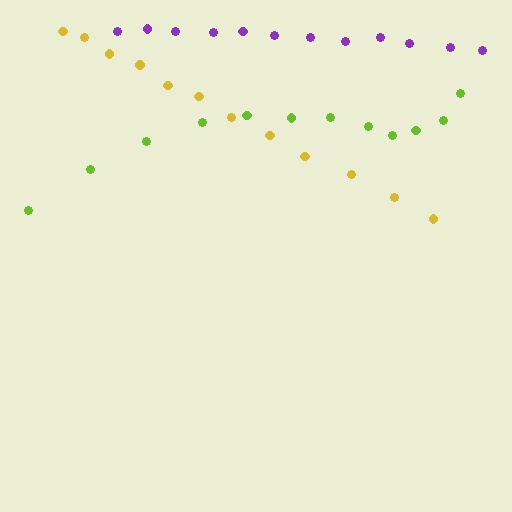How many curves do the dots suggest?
There are 3 distinct paths.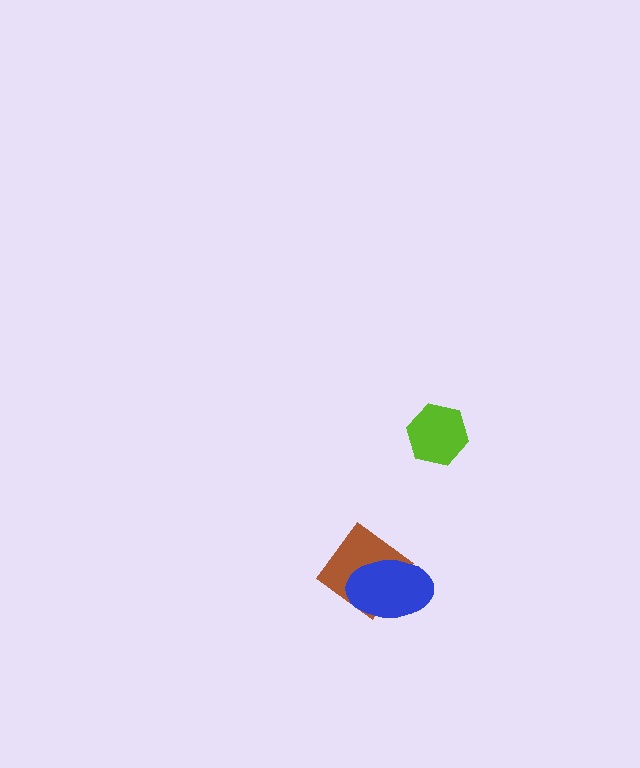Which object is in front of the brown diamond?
The blue ellipse is in front of the brown diamond.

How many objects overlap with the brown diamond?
1 object overlaps with the brown diamond.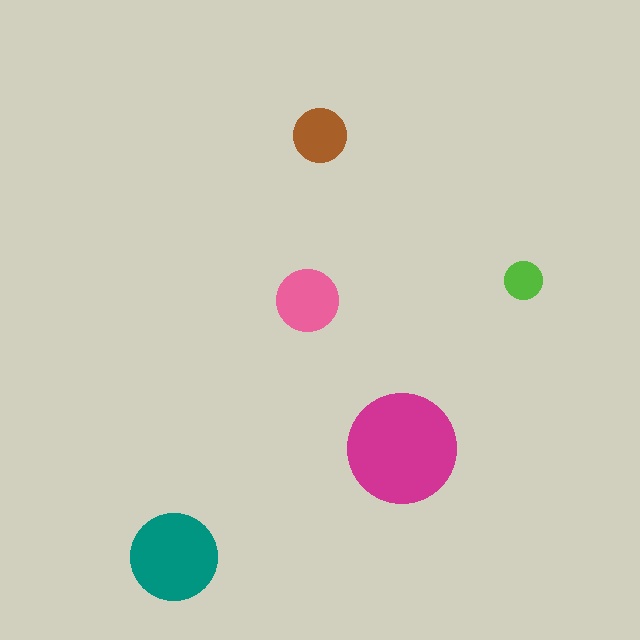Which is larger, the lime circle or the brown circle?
The brown one.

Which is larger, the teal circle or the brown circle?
The teal one.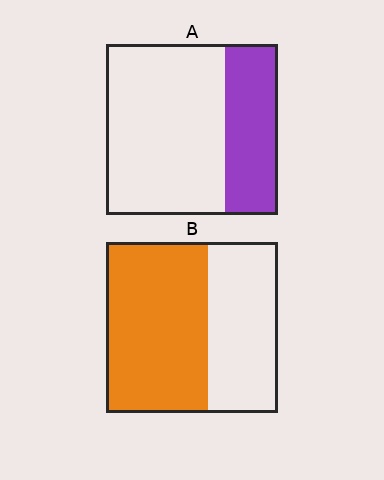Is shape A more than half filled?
No.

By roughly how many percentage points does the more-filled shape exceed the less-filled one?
By roughly 30 percentage points (B over A).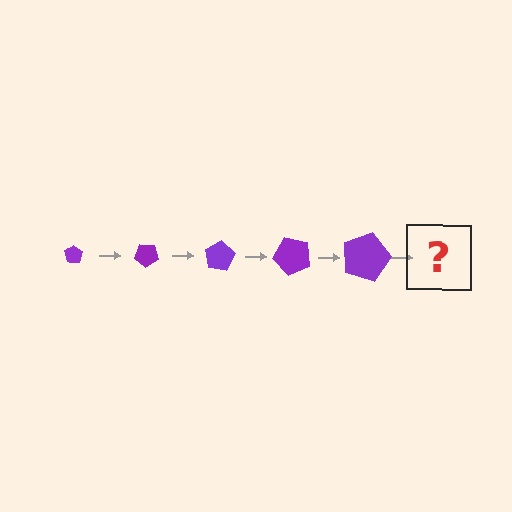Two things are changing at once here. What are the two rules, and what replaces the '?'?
The two rules are that the pentagon grows larger each step and it rotates 40 degrees each step. The '?' should be a pentagon, larger than the previous one and rotated 200 degrees from the start.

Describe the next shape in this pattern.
It should be a pentagon, larger than the previous one and rotated 200 degrees from the start.